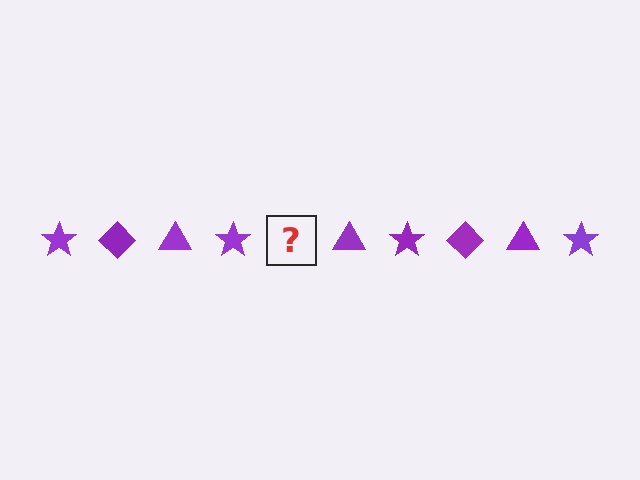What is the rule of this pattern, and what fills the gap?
The rule is that the pattern cycles through star, diamond, triangle shapes in purple. The gap should be filled with a purple diamond.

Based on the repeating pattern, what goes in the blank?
The blank should be a purple diamond.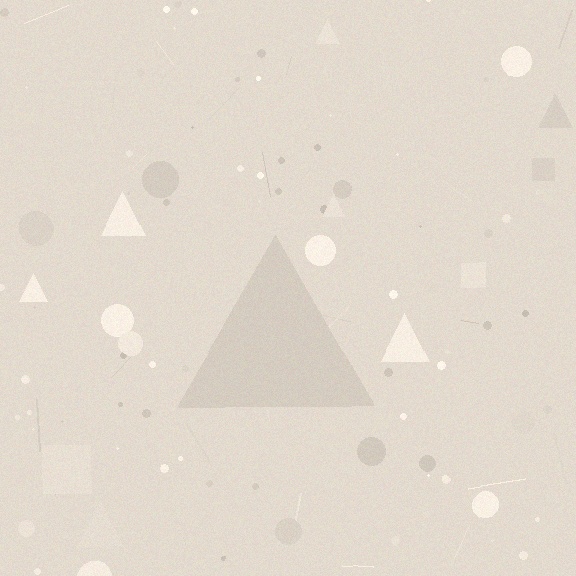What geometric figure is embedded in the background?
A triangle is embedded in the background.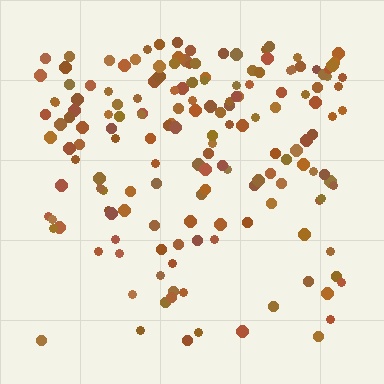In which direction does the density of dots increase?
From bottom to top, with the top side densest.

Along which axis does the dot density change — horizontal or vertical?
Vertical.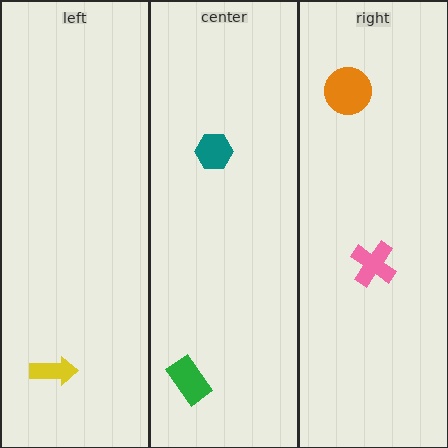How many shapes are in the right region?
2.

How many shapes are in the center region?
2.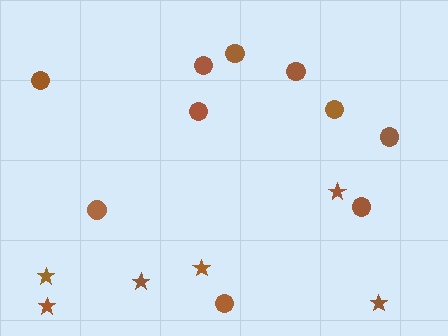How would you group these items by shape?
There are 2 groups: one group of circles (10) and one group of stars (6).